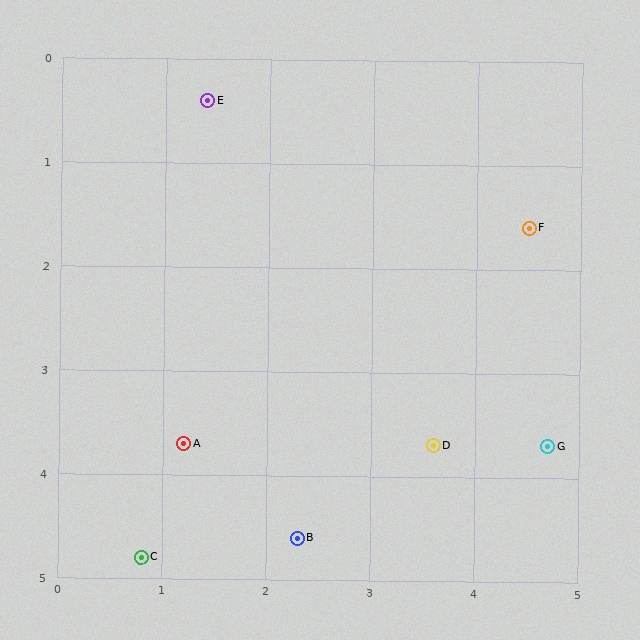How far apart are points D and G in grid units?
Points D and G are about 1.1 grid units apart.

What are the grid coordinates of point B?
Point B is at approximately (2.3, 4.6).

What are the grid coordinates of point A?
Point A is at approximately (1.2, 3.7).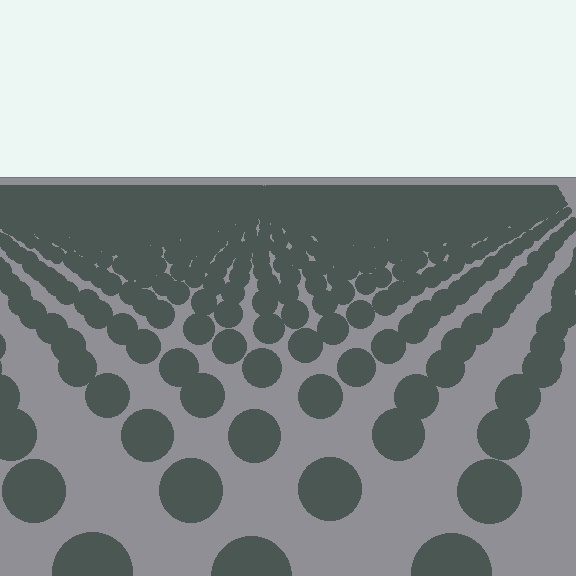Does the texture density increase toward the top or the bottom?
Density increases toward the top.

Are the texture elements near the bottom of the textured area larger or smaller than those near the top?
Larger. Near the bottom, elements are closer to the viewer and appear at a bigger on-screen size.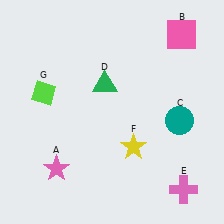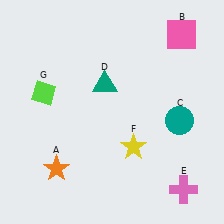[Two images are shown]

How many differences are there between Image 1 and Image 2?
There are 2 differences between the two images.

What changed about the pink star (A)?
In Image 1, A is pink. In Image 2, it changed to orange.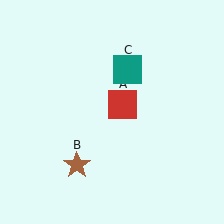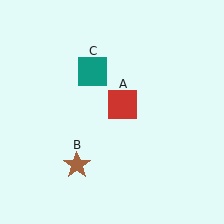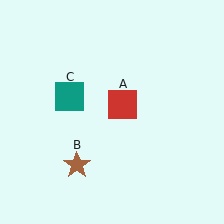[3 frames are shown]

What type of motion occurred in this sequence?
The teal square (object C) rotated counterclockwise around the center of the scene.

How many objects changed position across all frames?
1 object changed position: teal square (object C).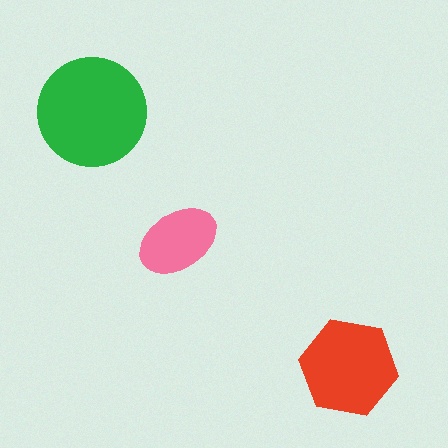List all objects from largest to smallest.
The green circle, the red hexagon, the pink ellipse.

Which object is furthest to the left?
The green circle is leftmost.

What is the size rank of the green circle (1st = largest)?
1st.